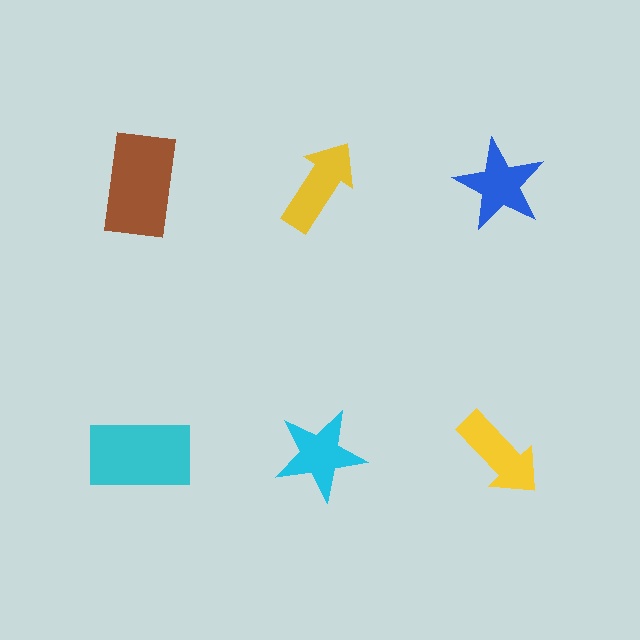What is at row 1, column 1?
A brown rectangle.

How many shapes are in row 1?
3 shapes.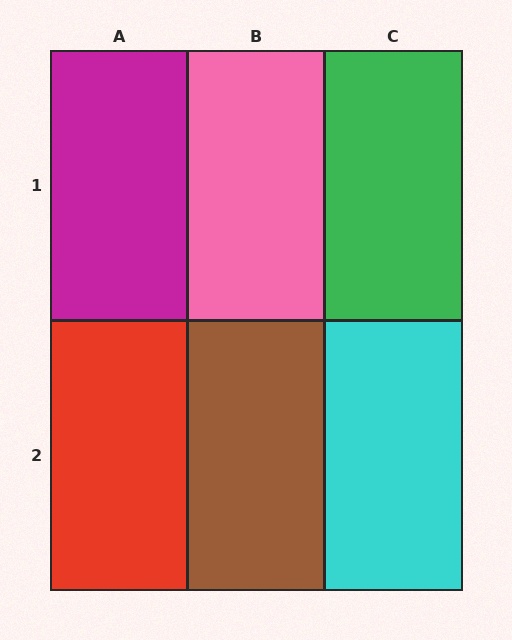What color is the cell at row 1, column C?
Green.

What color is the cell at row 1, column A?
Magenta.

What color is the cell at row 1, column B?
Pink.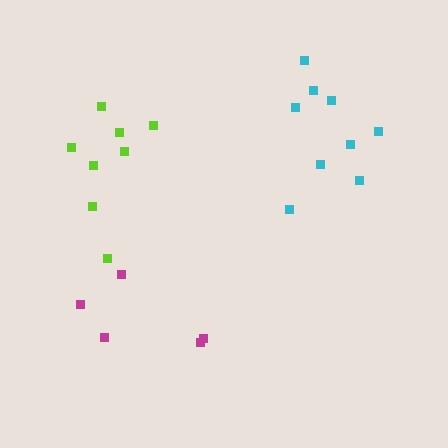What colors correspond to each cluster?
The clusters are colored: magenta, lime, cyan.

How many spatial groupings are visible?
There are 3 spatial groupings.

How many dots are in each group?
Group 1: 5 dots, Group 2: 8 dots, Group 3: 9 dots (22 total).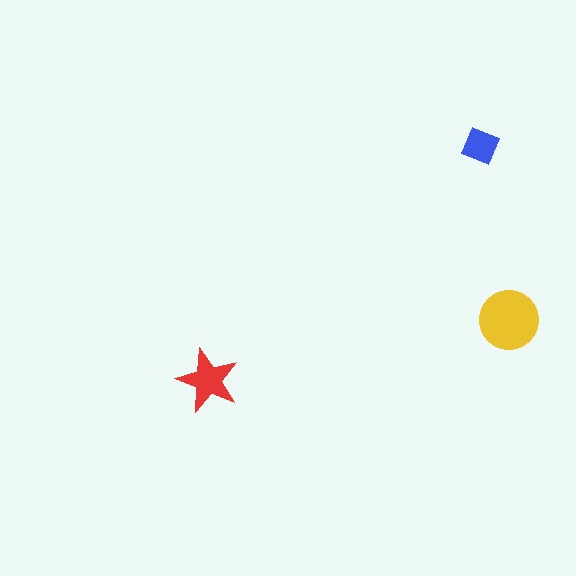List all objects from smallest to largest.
The blue square, the red star, the yellow circle.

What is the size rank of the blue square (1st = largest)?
3rd.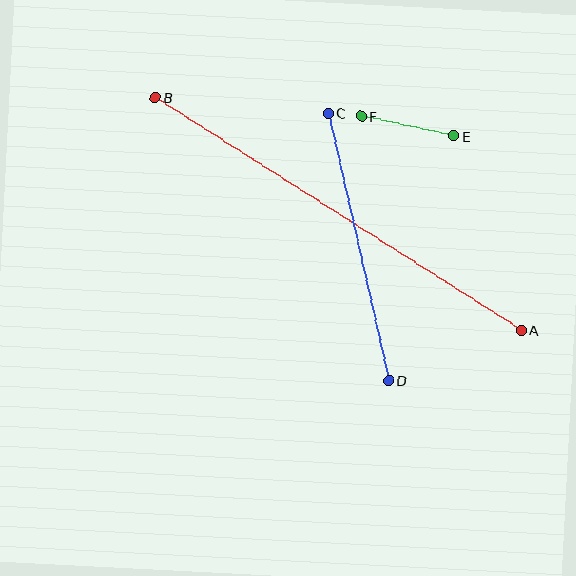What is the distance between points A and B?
The distance is approximately 434 pixels.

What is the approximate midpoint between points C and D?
The midpoint is at approximately (358, 247) pixels.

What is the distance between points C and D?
The distance is approximately 274 pixels.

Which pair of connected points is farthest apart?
Points A and B are farthest apart.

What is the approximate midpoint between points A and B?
The midpoint is at approximately (339, 214) pixels.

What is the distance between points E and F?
The distance is approximately 95 pixels.